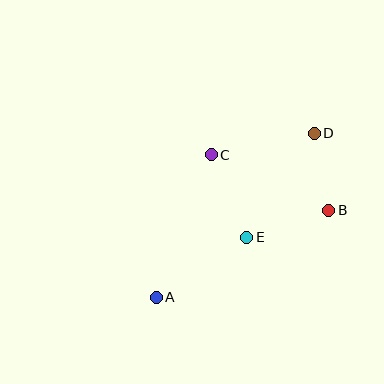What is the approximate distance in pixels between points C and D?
The distance between C and D is approximately 105 pixels.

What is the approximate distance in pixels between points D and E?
The distance between D and E is approximately 124 pixels.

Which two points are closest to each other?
Points B and D are closest to each other.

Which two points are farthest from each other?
Points A and D are farthest from each other.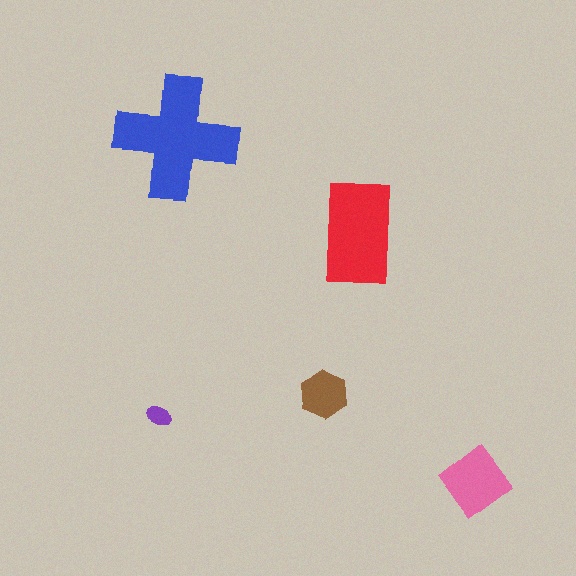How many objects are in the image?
There are 5 objects in the image.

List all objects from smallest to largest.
The purple ellipse, the brown hexagon, the pink diamond, the red rectangle, the blue cross.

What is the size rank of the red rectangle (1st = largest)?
2nd.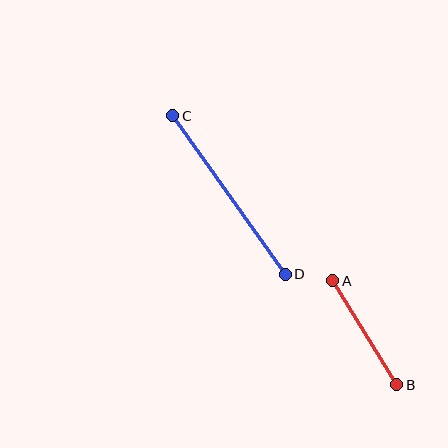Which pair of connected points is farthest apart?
Points C and D are farthest apart.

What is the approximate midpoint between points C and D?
The midpoint is at approximately (229, 195) pixels.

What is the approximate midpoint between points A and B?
The midpoint is at approximately (365, 333) pixels.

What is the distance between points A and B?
The distance is approximately 122 pixels.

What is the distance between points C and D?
The distance is approximately 195 pixels.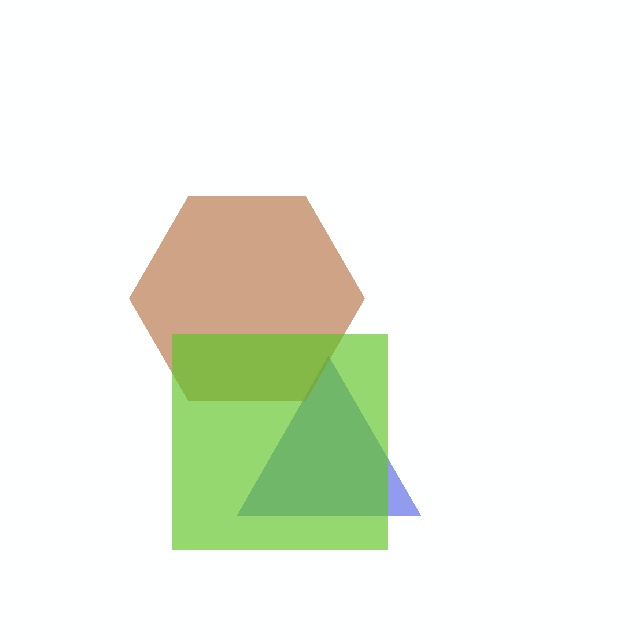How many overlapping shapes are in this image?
There are 3 overlapping shapes in the image.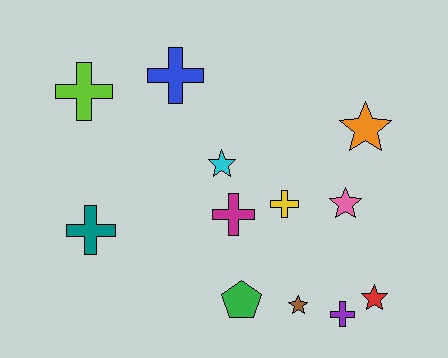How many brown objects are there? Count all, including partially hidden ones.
There is 1 brown object.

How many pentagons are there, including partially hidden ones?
There is 1 pentagon.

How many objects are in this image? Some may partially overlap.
There are 12 objects.